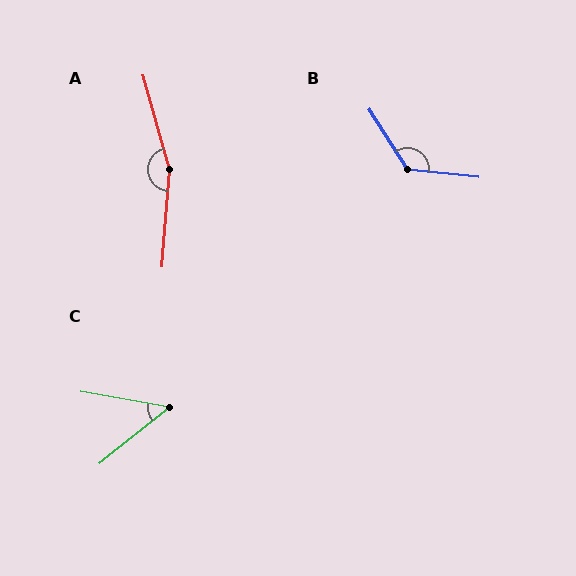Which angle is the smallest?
C, at approximately 49 degrees.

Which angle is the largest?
A, at approximately 160 degrees.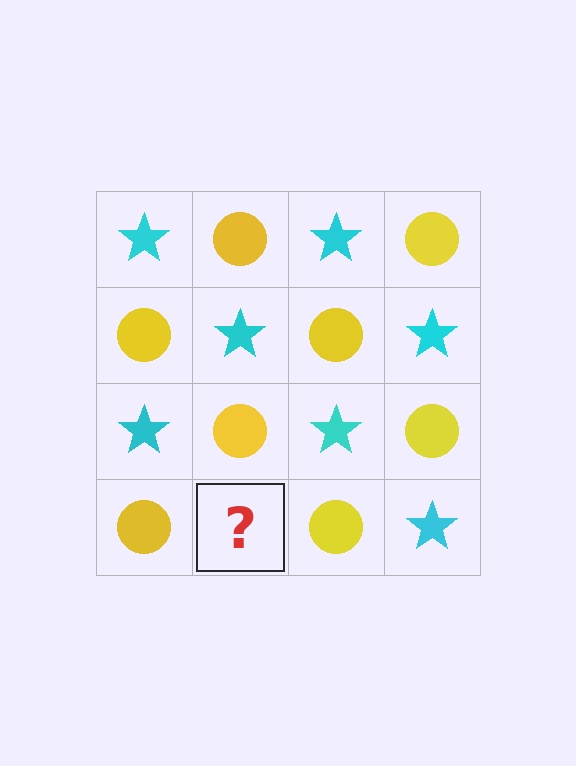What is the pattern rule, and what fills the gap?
The rule is that it alternates cyan star and yellow circle in a checkerboard pattern. The gap should be filled with a cyan star.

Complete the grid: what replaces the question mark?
The question mark should be replaced with a cyan star.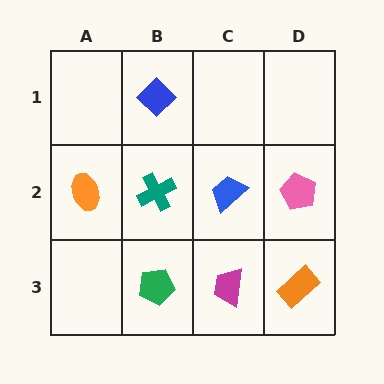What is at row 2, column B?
A teal cross.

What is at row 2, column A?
An orange ellipse.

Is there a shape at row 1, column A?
No, that cell is empty.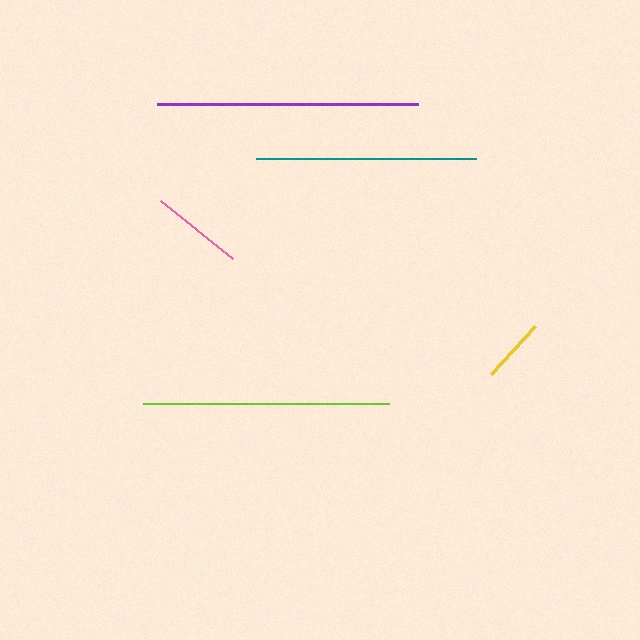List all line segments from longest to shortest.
From longest to shortest: purple, lime, teal, pink, yellow.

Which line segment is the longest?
The purple line is the longest at approximately 261 pixels.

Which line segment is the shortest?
The yellow line is the shortest at approximately 65 pixels.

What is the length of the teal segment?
The teal segment is approximately 221 pixels long.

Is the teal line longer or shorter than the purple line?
The purple line is longer than the teal line.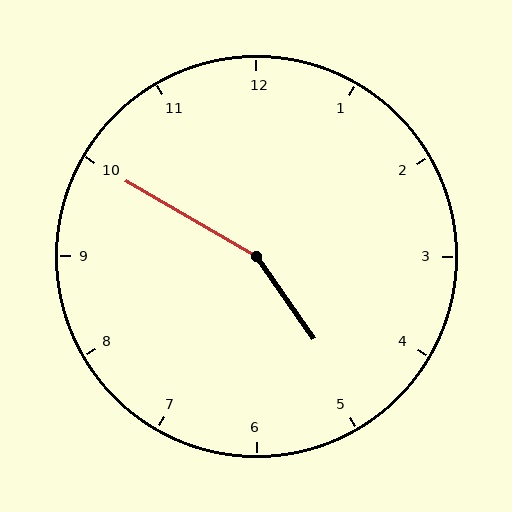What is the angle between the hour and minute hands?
Approximately 155 degrees.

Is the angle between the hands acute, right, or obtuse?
It is obtuse.